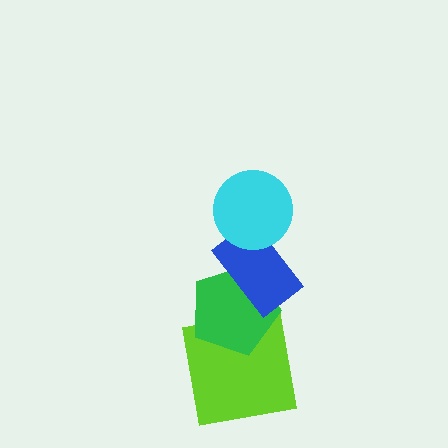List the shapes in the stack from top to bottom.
From top to bottom: the cyan circle, the blue rectangle, the green pentagon, the lime square.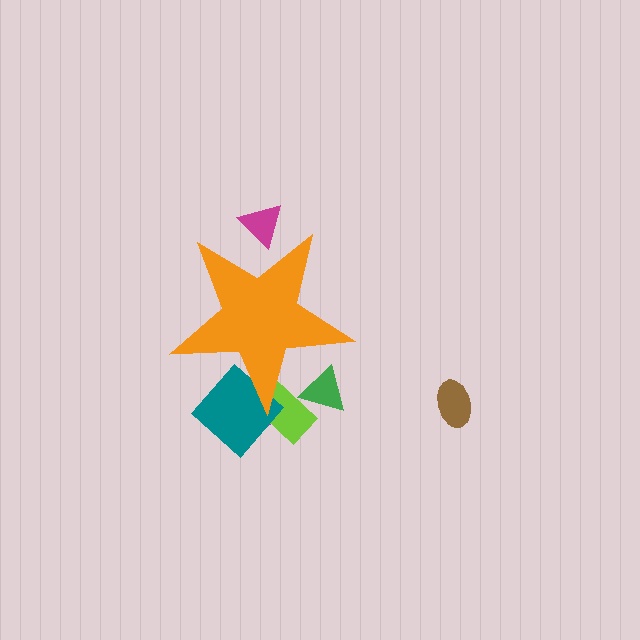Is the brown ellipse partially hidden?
No, the brown ellipse is fully visible.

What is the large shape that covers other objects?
An orange star.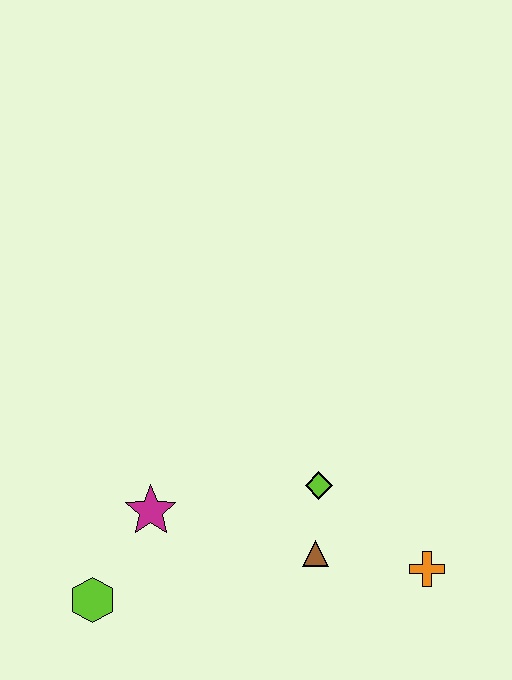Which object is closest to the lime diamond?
The brown triangle is closest to the lime diamond.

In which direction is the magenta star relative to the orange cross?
The magenta star is to the left of the orange cross.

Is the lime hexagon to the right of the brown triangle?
No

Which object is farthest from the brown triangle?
The lime hexagon is farthest from the brown triangle.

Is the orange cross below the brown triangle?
Yes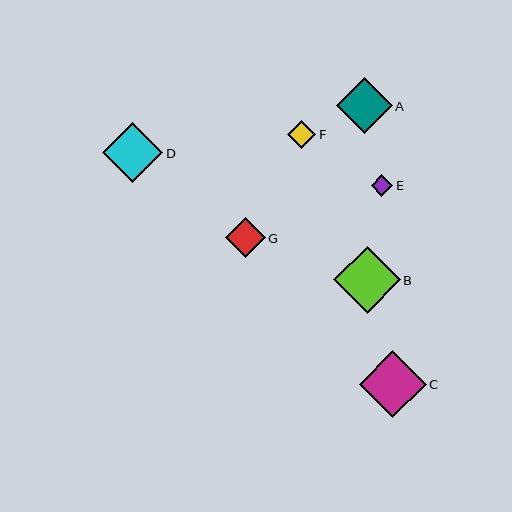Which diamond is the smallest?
Diamond E is the smallest with a size of approximately 21 pixels.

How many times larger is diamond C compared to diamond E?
Diamond C is approximately 3.2 times the size of diamond E.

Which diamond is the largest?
Diamond C is the largest with a size of approximately 67 pixels.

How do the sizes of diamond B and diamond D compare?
Diamond B and diamond D are approximately the same size.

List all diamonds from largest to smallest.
From largest to smallest: C, B, D, A, G, F, E.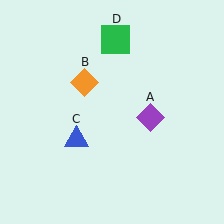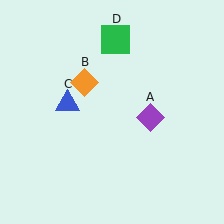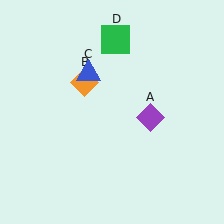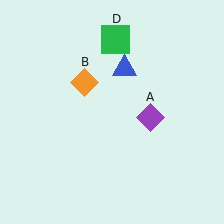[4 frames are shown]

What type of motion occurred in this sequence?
The blue triangle (object C) rotated clockwise around the center of the scene.